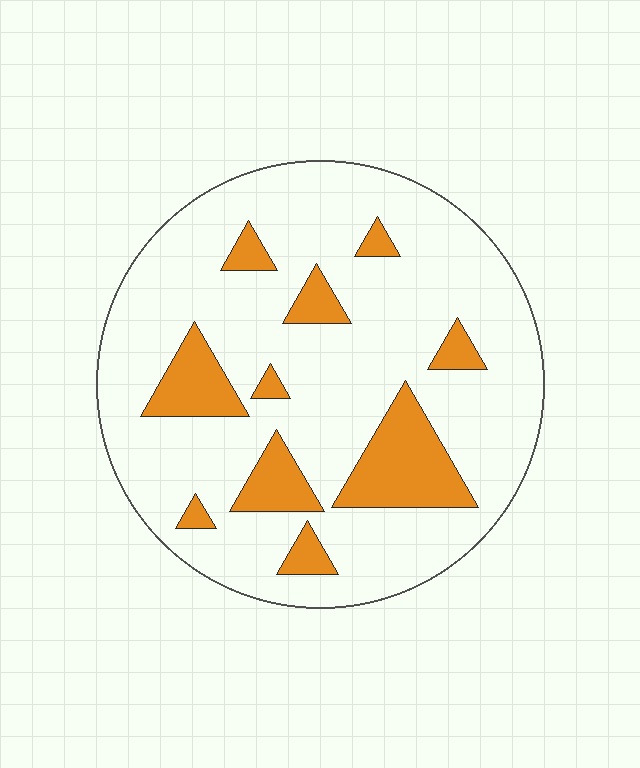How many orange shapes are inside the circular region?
10.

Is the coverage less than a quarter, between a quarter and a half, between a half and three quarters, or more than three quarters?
Less than a quarter.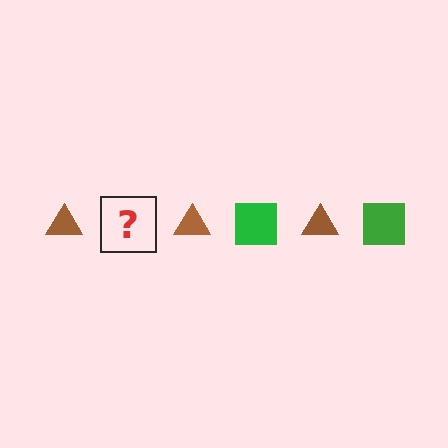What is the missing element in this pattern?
The missing element is a green square.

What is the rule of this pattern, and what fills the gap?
The rule is that the pattern alternates between brown triangle and green square. The gap should be filled with a green square.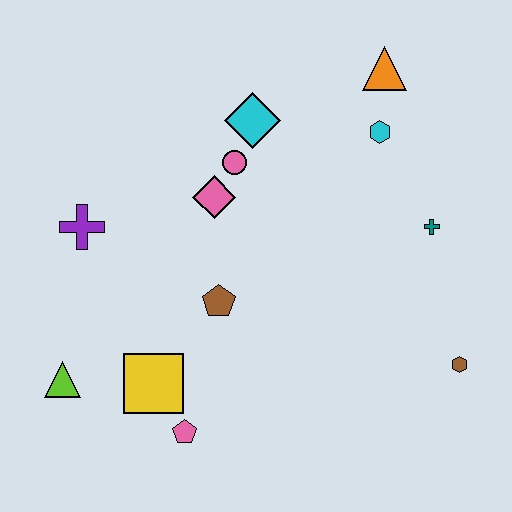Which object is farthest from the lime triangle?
The orange triangle is farthest from the lime triangle.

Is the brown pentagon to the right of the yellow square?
Yes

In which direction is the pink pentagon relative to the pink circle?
The pink pentagon is below the pink circle.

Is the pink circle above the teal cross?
Yes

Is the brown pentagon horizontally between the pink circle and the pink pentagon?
Yes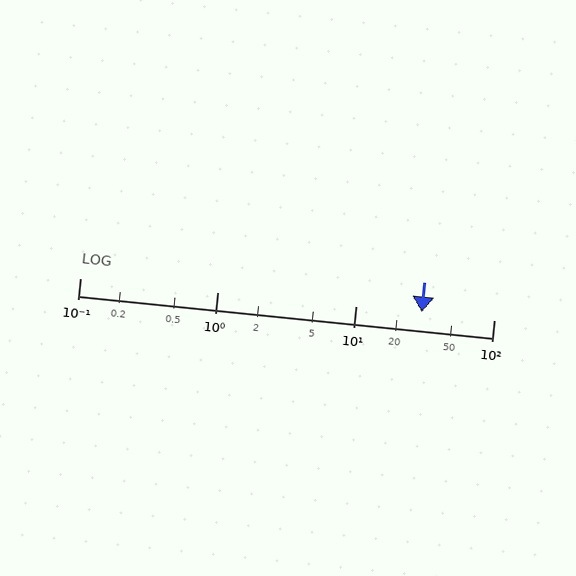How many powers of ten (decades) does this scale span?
The scale spans 3 decades, from 0.1 to 100.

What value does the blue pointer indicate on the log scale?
The pointer indicates approximately 30.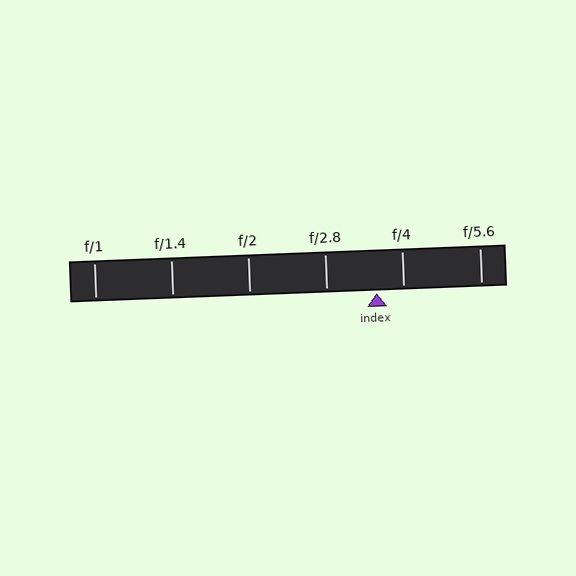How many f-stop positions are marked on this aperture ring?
There are 6 f-stop positions marked.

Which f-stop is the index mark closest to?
The index mark is closest to f/4.